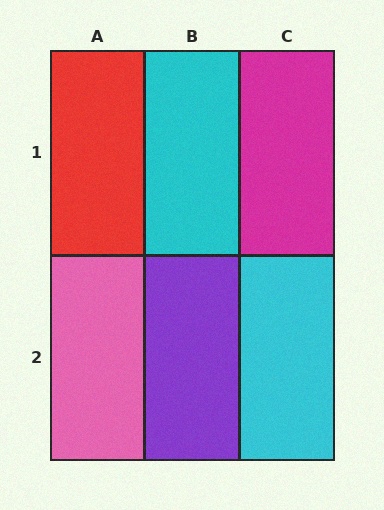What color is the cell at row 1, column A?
Red.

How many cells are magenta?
1 cell is magenta.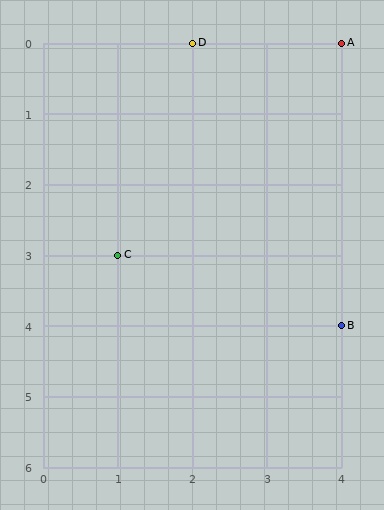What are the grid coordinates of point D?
Point D is at grid coordinates (2, 0).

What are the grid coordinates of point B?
Point B is at grid coordinates (4, 4).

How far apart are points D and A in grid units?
Points D and A are 2 columns apart.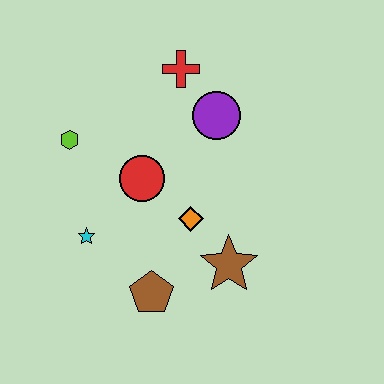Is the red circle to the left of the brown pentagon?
Yes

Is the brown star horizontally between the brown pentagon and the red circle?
No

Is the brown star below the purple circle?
Yes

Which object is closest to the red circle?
The orange diamond is closest to the red circle.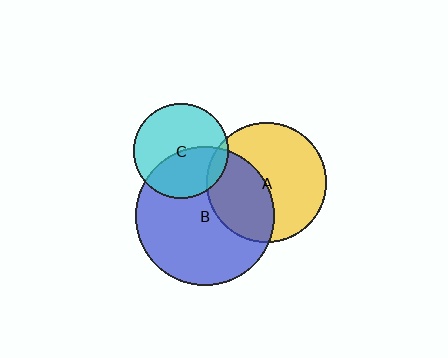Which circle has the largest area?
Circle B (blue).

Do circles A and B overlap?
Yes.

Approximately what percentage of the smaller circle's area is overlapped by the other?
Approximately 40%.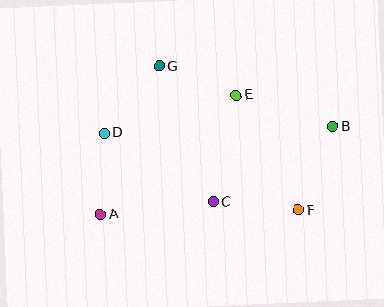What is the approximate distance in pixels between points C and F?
The distance between C and F is approximately 85 pixels.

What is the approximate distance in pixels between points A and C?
The distance between A and C is approximately 114 pixels.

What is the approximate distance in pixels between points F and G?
The distance between F and G is approximately 200 pixels.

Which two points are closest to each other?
Points A and D are closest to each other.